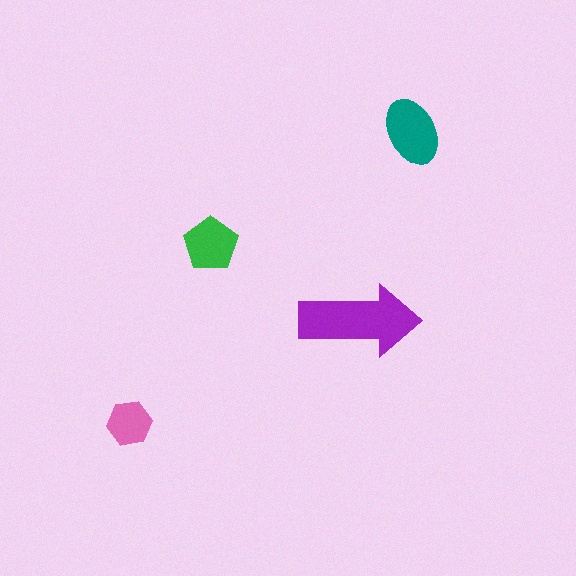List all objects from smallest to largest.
The pink hexagon, the green pentagon, the teal ellipse, the purple arrow.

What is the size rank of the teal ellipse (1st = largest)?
2nd.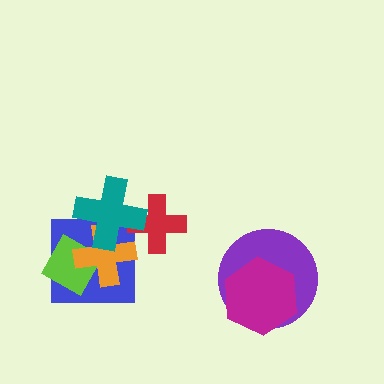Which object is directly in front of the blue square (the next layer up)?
The lime diamond is directly in front of the blue square.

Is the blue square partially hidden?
Yes, it is partially covered by another shape.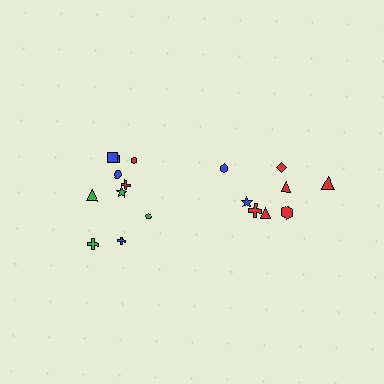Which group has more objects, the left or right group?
The left group.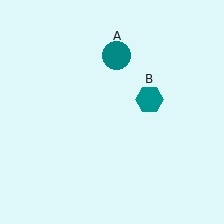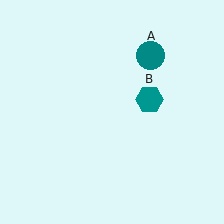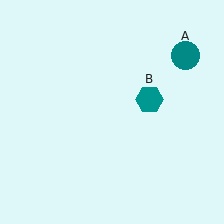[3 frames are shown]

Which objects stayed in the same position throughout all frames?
Teal hexagon (object B) remained stationary.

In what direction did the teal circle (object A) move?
The teal circle (object A) moved right.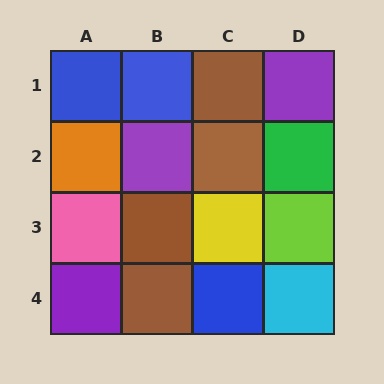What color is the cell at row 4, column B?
Brown.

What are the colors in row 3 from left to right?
Pink, brown, yellow, lime.